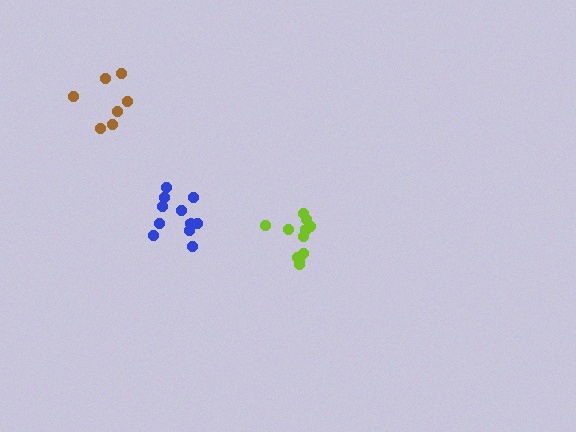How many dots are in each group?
Group 1: 11 dots, Group 2: 7 dots, Group 3: 11 dots (29 total).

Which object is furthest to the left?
The brown cluster is leftmost.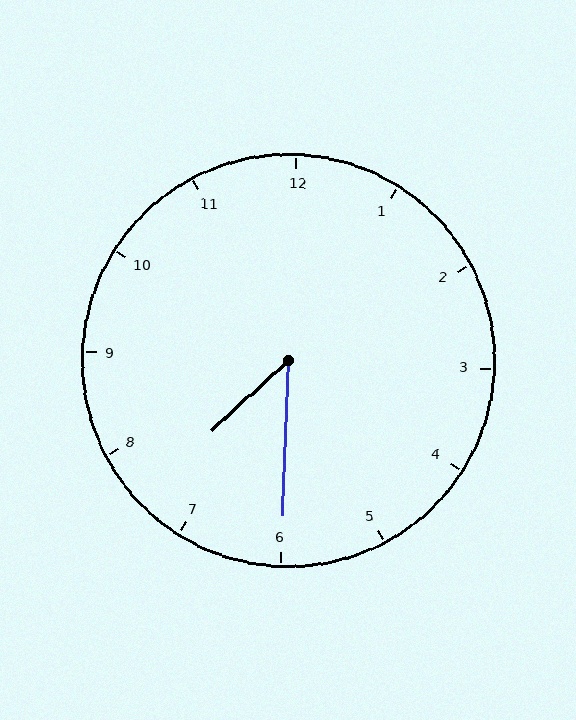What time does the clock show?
7:30.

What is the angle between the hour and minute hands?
Approximately 45 degrees.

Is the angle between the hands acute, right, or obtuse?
It is acute.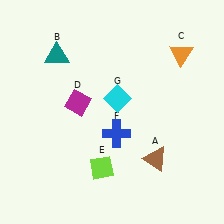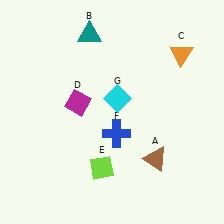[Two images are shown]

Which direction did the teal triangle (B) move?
The teal triangle (B) moved right.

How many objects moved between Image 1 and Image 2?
1 object moved between the two images.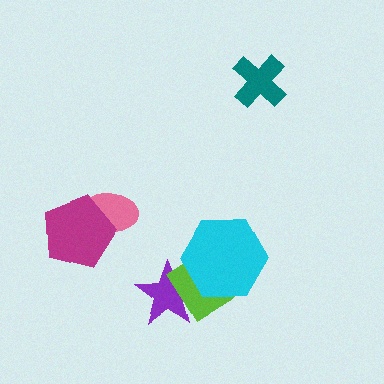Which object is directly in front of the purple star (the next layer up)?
The lime diamond is directly in front of the purple star.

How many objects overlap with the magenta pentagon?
1 object overlaps with the magenta pentagon.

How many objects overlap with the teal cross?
0 objects overlap with the teal cross.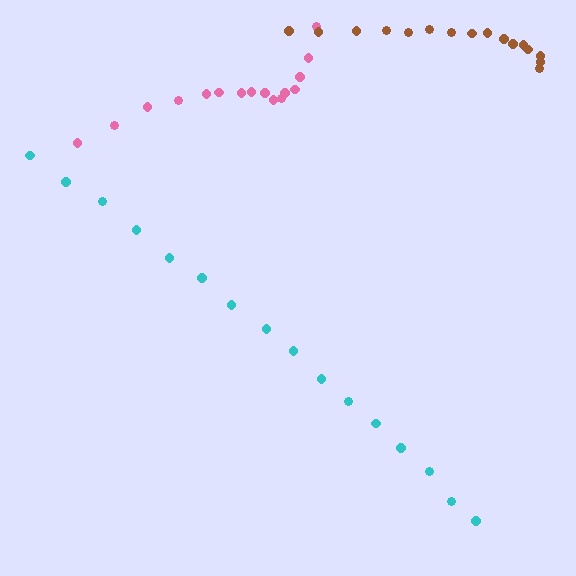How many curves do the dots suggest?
There are 3 distinct paths.